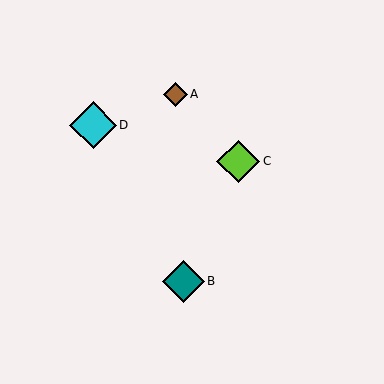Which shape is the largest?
The cyan diamond (labeled D) is the largest.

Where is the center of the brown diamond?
The center of the brown diamond is at (175, 94).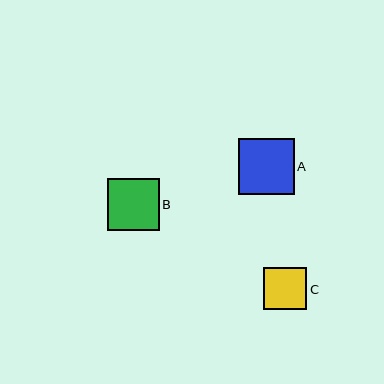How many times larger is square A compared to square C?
Square A is approximately 1.3 times the size of square C.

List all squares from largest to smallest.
From largest to smallest: A, B, C.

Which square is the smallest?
Square C is the smallest with a size of approximately 43 pixels.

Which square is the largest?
Square A is the largest with a size of approximately 56 pixels.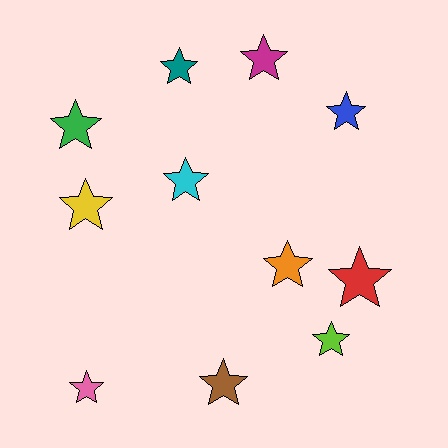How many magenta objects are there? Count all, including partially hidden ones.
There is 1 magenta object.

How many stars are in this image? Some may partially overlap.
There are 11 stars.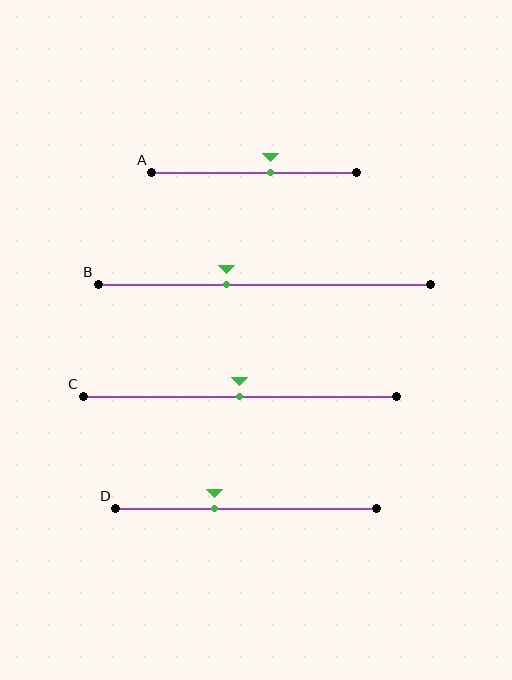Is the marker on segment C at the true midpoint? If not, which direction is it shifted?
Yes, the marker on segment C is at the true midpoint.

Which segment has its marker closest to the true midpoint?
Segment C has its marker closest to the true midpoint.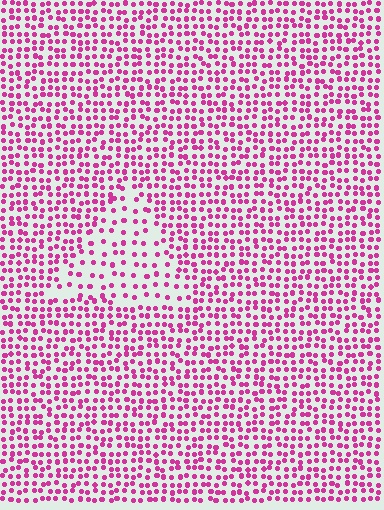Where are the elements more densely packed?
The elements are more densely packed outside the triangle boundary.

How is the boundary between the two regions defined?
The boundary is defined by a change in element density (approximately 2.0x ratio). All elements are the same color, size, and shape.